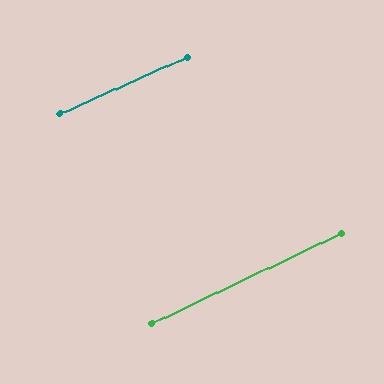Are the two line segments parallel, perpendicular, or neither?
Parallel — their directions differ by only 1.4°.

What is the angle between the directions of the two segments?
Approximately 1 degree.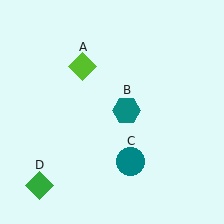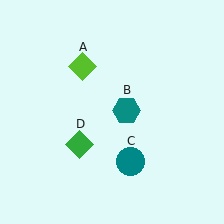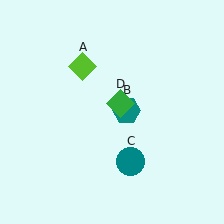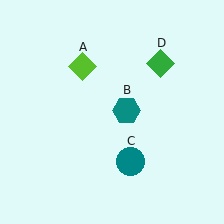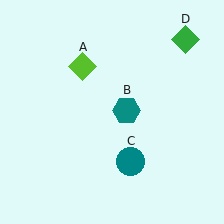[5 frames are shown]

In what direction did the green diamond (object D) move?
The green diamond (object D) moved up and to the right.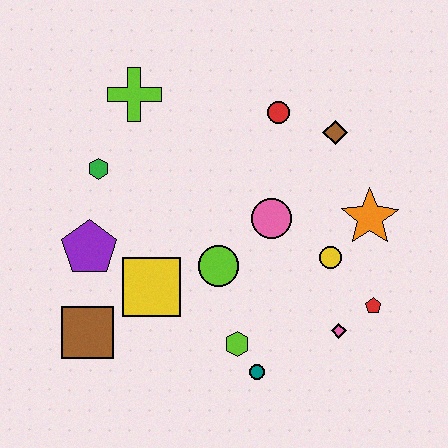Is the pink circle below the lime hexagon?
No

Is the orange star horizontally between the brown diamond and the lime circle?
No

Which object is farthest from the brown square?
The brown diamond is farthest from the brown square.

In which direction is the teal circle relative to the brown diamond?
The teal circle is below the brown diamond.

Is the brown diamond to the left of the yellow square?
No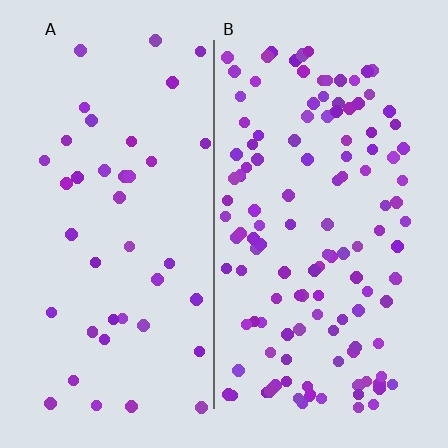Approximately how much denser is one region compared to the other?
Approximately 2.9× — region B over region A.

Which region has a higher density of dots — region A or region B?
B (the right).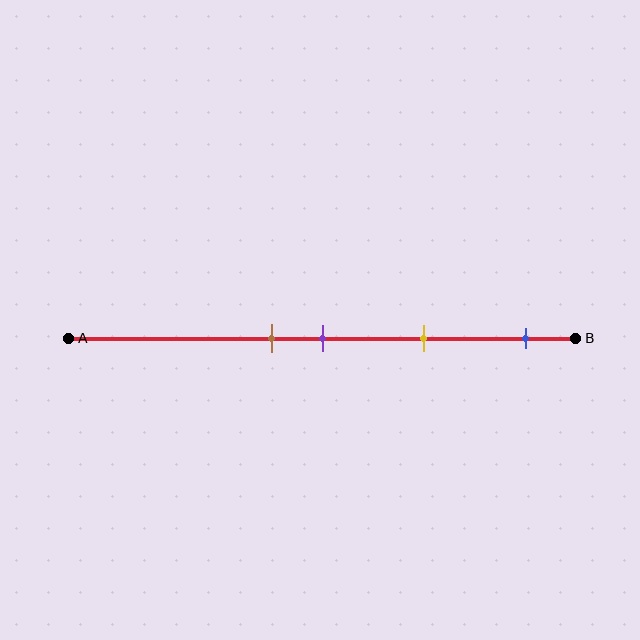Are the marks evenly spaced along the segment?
No, the marks are not evenly spaced.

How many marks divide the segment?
There are 4 marks dividing the segment.